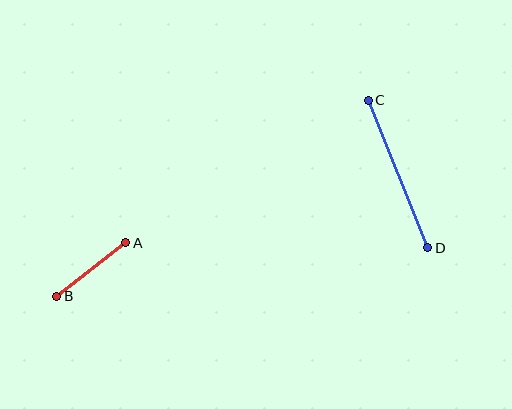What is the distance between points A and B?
The distance is approximately 87 pixels.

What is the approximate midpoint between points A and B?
The midpoint is at approximately (91, 269) pixels.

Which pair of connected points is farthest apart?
Points C and D are farthest apart.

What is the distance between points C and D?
The distance is approximately 159 pixels.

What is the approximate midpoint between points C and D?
The midpoint is at approximately (398, 174) pixels.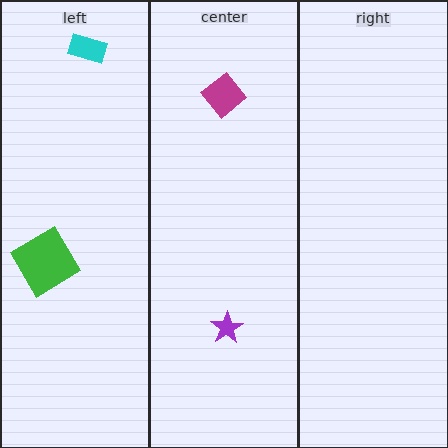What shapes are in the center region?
The purple star, the magenta diamond.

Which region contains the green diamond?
The left region.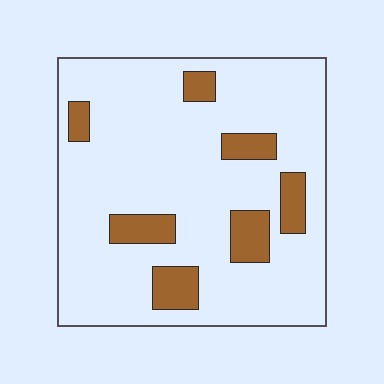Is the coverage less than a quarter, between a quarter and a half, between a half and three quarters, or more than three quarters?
Less than a quarter.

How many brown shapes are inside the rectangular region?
7.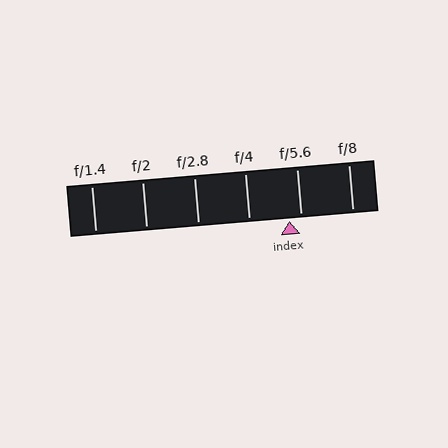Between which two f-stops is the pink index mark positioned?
The index mark is between f/4 and f/5.6.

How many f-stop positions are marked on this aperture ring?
There are 6 f-stop positions marked.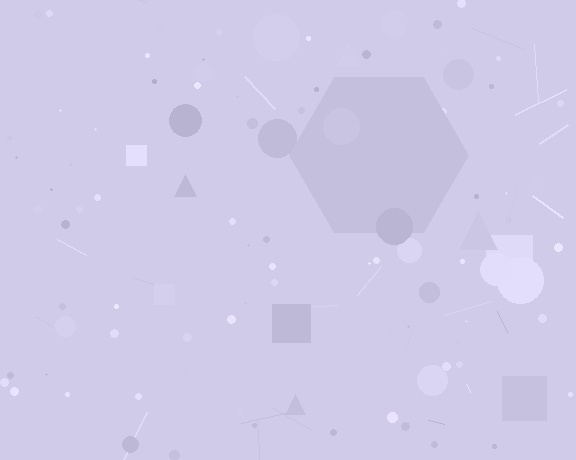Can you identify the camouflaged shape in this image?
The camouflaged shape is a hexagon.